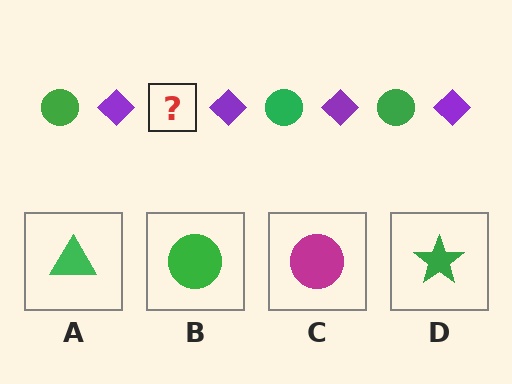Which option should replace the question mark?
Option B.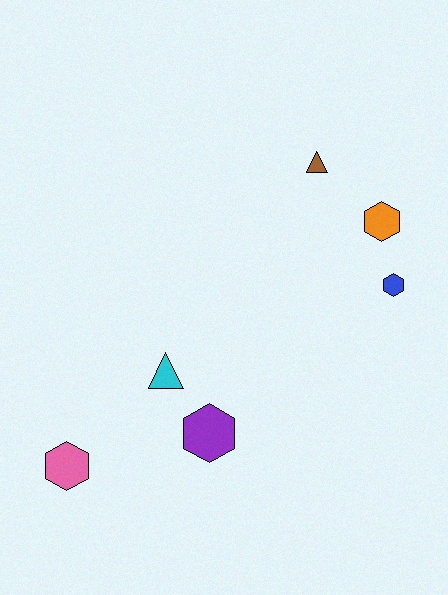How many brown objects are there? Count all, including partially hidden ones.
There is 1 brown object.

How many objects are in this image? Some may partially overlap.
There are 6 objects.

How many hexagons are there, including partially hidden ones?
There are 4 hexagons.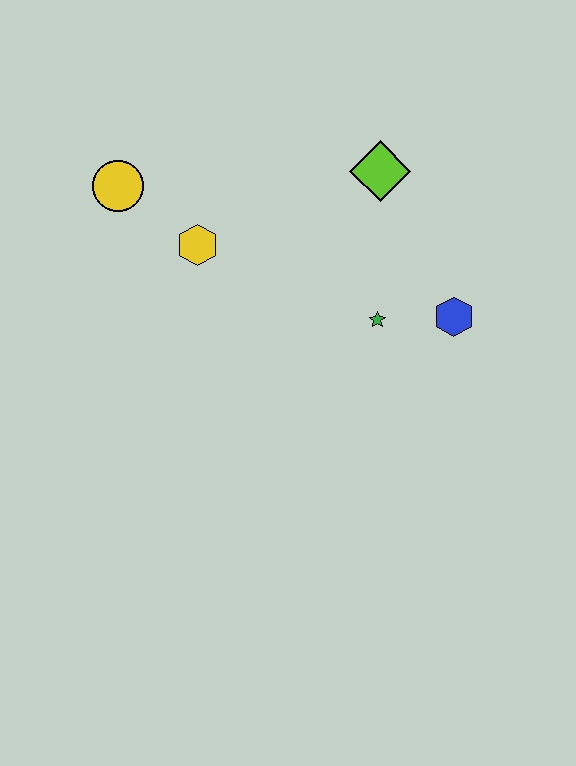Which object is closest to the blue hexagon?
The green star is closest to the blue hexagon.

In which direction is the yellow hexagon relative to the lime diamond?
The yellow hexagon is to the left of the lime diamond.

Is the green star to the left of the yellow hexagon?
No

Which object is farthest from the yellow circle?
The blue hexagon is farthest from the yellow circle.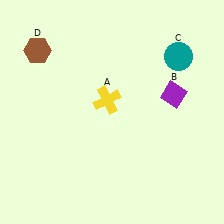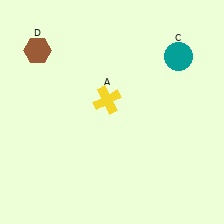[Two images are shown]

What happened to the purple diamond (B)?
The purple diamond (B) was removed in Image 2. It was in the top-right area of Image 1.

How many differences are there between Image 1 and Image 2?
There is 1 difference between the two images.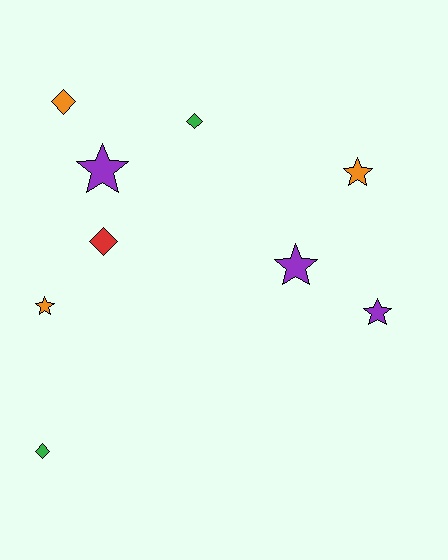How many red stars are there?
There are no red stars.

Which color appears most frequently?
Orange, with 3 objects.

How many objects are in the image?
There are 9 objects.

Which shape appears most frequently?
Star, with 5 objects.